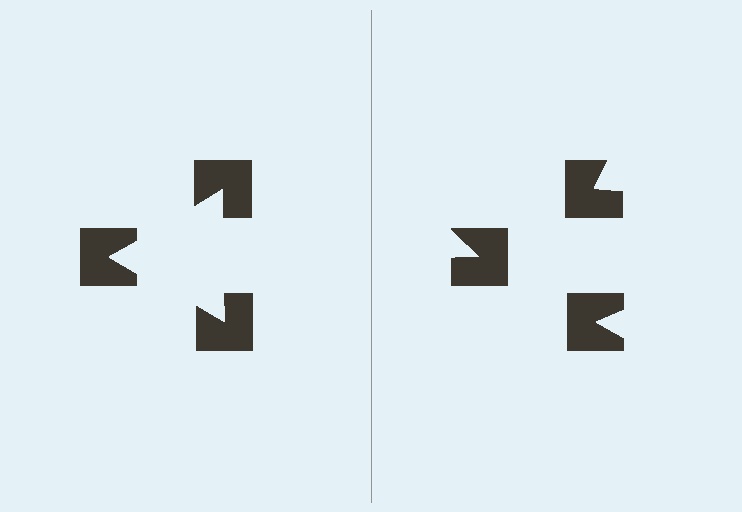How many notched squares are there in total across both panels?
6 — 3 on each side.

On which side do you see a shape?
An illusory triangle appears on the left side. On the right side the wedge cuts are rotated, so no coherent shape forms.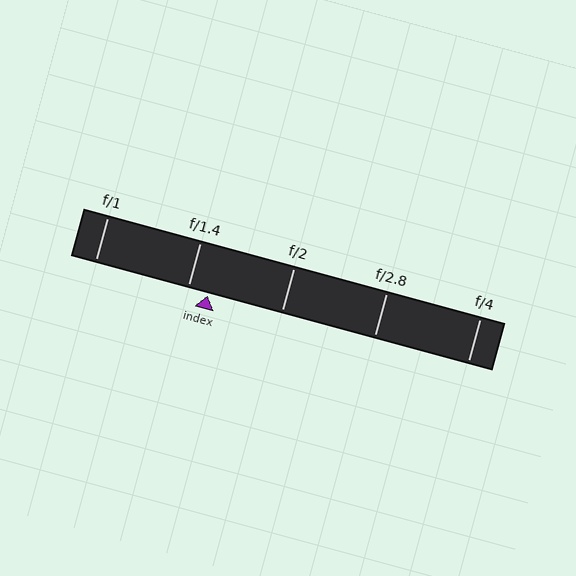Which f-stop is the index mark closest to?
The index mark is closest to f/1.4.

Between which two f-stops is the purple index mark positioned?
The index mark is between f/1.4 and f/2.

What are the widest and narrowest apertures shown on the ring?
The widest aperture shown is f/1 and the narrowest is f/4.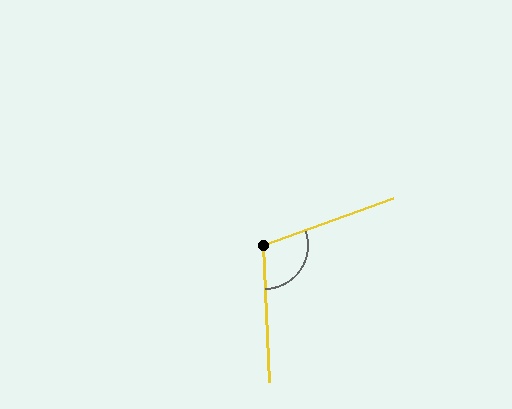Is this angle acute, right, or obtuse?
It is obtuse.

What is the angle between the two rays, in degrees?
Approximately 107 degrees.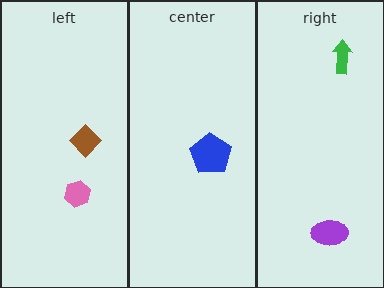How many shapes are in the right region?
2.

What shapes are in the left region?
The brown diamond, the pink hexagon.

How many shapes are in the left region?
2.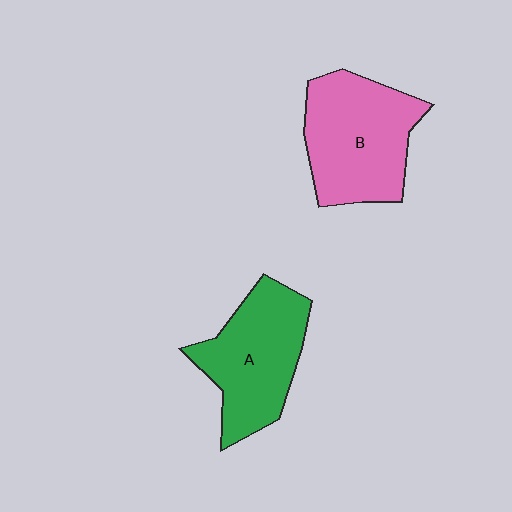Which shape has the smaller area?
Shape A (green).